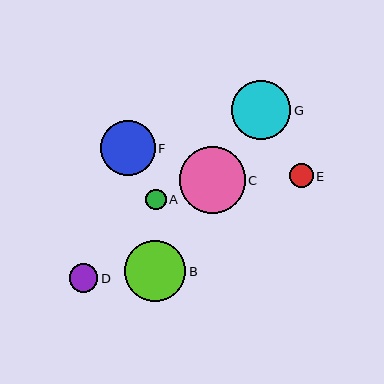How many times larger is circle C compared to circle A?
Circle C is approximately 3.2 times the size of circle A.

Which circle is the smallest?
Circle A is the smallest with a size of approximately 21 pixels.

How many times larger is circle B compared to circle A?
Circle B is approximately 3.0 times the size of circle A.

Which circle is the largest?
Circle C is the largest with a size of approximately 66 pixels.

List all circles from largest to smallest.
From largest to smallest: C, B, G, F, D, E, A.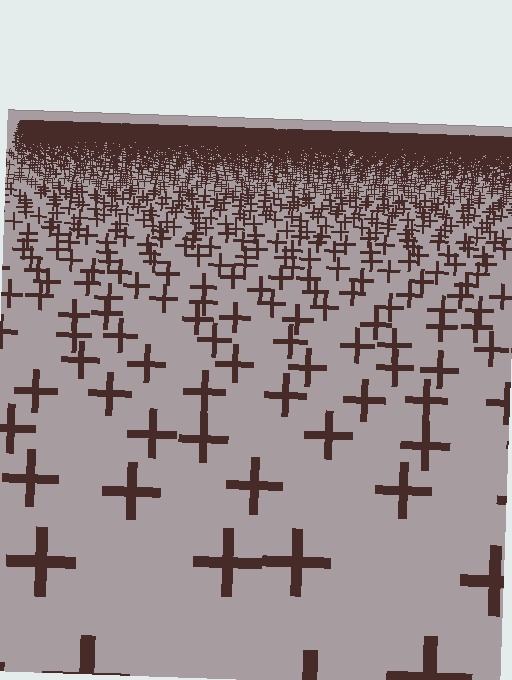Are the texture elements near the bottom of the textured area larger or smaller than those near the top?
Larger. Near the bottom, elements are closer to the viewer and appear at a bigger on-screen size.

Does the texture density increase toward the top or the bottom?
Density increases toward the top.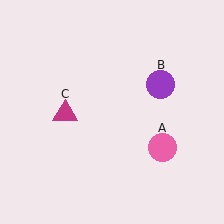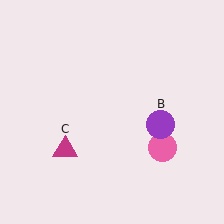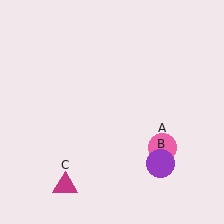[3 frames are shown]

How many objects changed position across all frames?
2 objects changed position: purple circle (object B), magenta triangle (object C).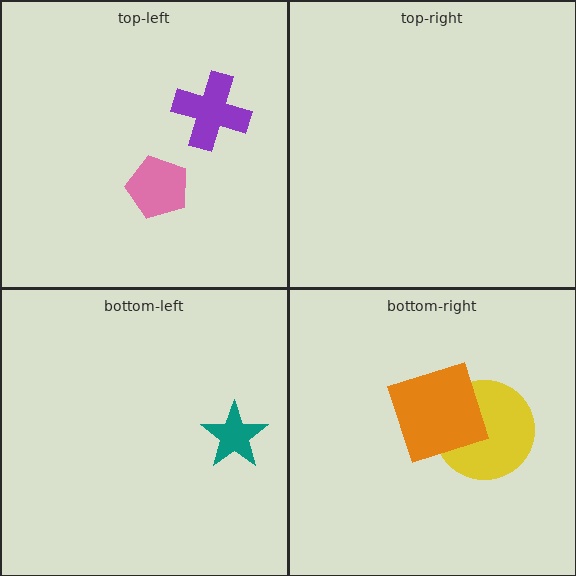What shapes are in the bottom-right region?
The yellow circle, the orange square.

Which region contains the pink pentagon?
The top-left region.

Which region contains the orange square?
The bottom-right region.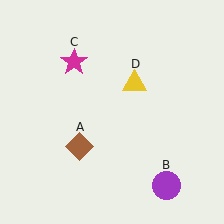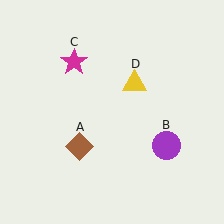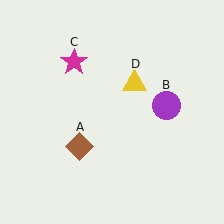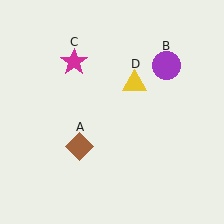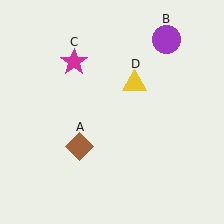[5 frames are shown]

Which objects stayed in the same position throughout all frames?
Brown diamond (object A) and magenta star (object C) and yellow triangle (object D) remained stationary.